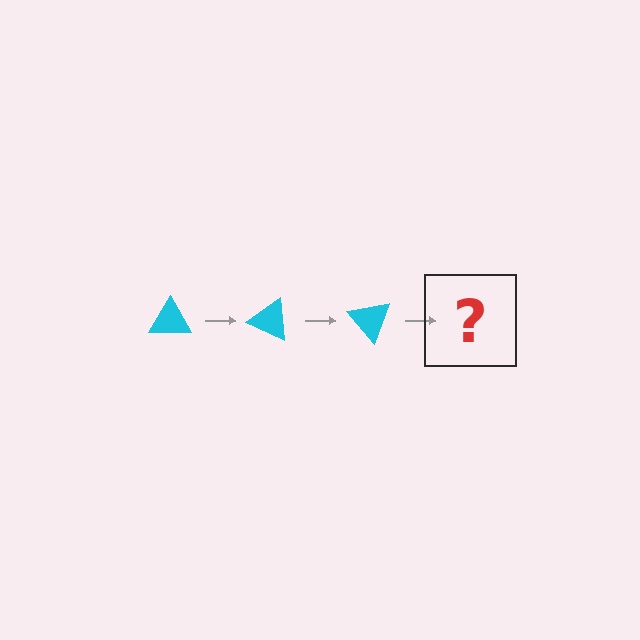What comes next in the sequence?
The next element should be a cyan triangle rotated 75 degrees.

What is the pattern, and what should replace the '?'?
The pattern is that the triangle rotates 25 degrees each step. The '?' should be a cyan triangle rotated 75 degrees.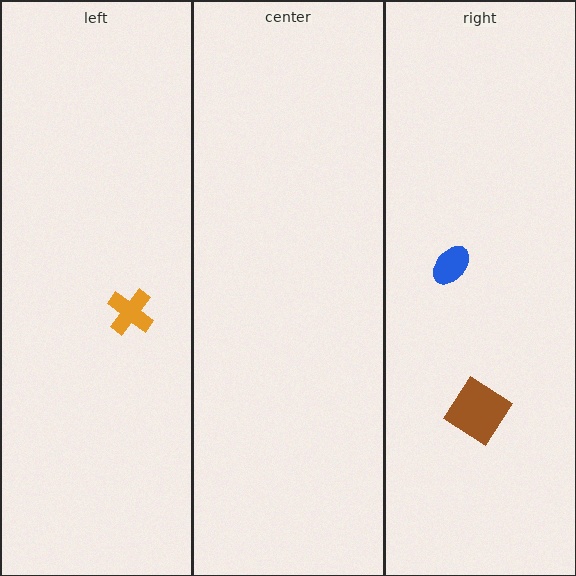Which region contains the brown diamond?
The right region.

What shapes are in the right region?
The blue ellipse, the brown diamond.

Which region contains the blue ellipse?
The right region.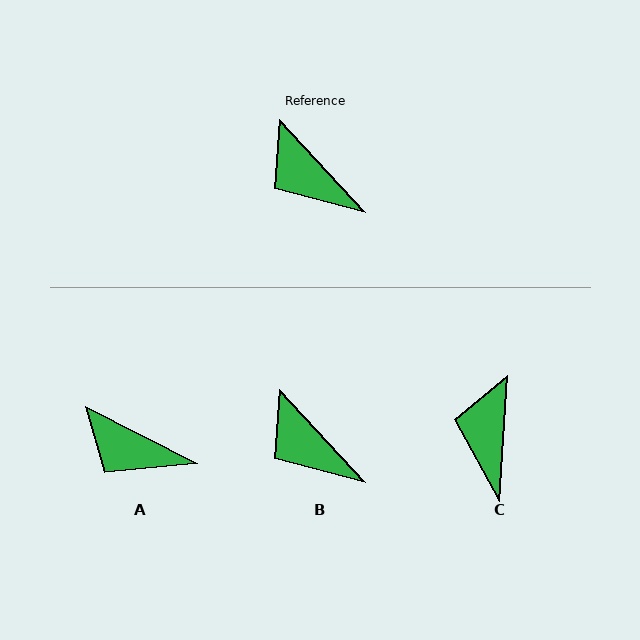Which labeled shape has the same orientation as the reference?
B.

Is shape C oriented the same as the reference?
No, it is off by about 47 degrees.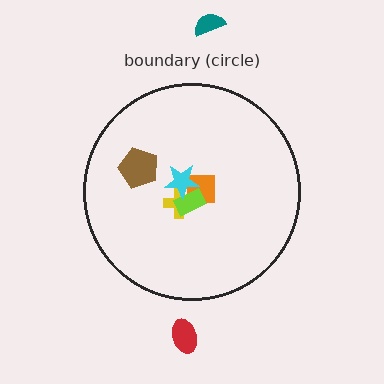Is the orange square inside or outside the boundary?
Inside.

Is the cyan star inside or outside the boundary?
Inside.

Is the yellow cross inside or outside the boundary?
Inside.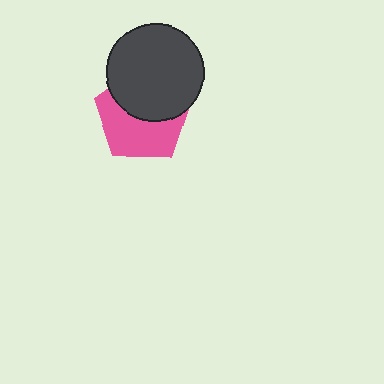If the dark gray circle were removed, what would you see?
You would see the complete pink pentagon.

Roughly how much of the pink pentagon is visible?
About half of it is visible (roughly 53%).